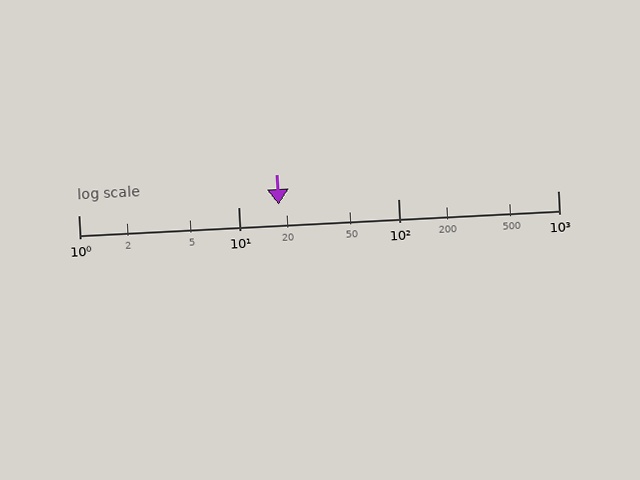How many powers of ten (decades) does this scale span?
The scale spans 3 decades, from 1 to 1000.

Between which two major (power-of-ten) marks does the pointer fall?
The pointer is between 10 and 100.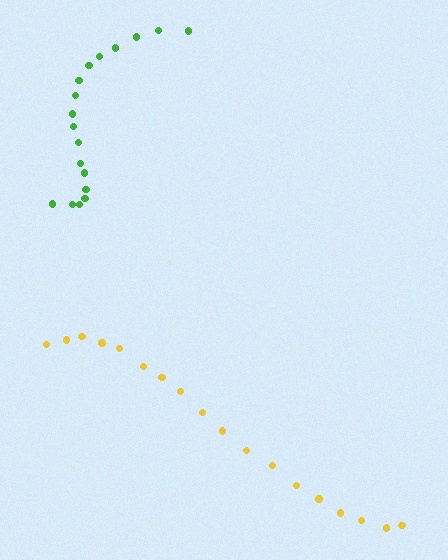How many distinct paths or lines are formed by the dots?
There are 2 distinct paths.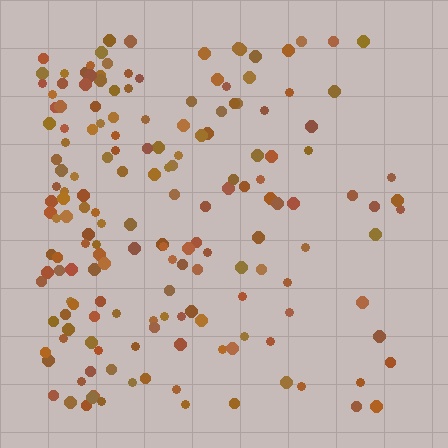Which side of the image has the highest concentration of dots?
The left.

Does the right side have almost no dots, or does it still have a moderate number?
Still a moderate number, just noticeably fewer than the left.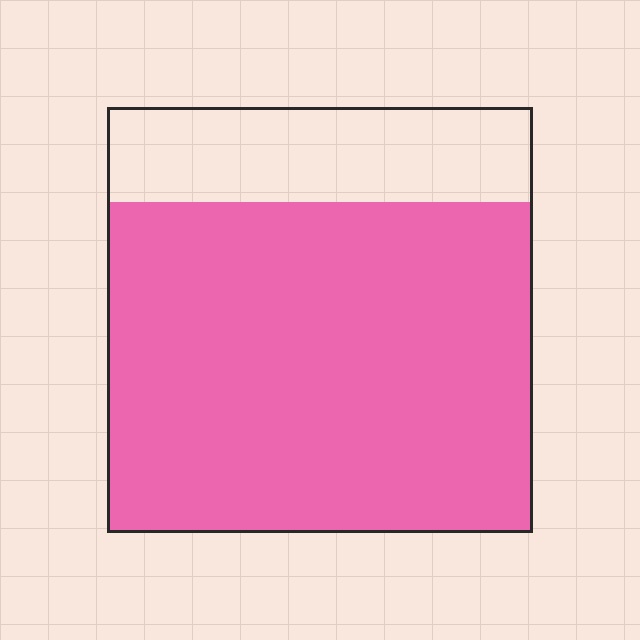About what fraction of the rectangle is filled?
About four fifths (4/5).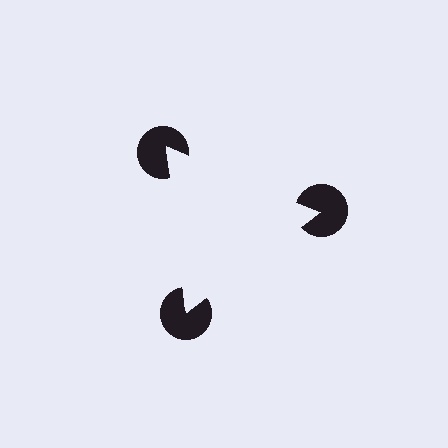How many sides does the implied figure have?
3 sides.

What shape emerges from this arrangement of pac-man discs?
An illusory triangle — its edges are inferred from the aligned wedge cuts in the pac-man discs, not physically drawn.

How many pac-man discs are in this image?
There are 3 — one at each vertex of the illusory triangle.